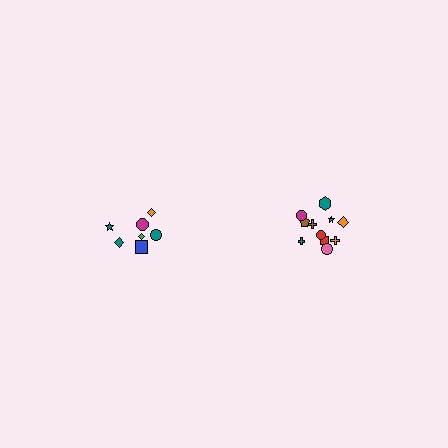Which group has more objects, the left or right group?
The right group.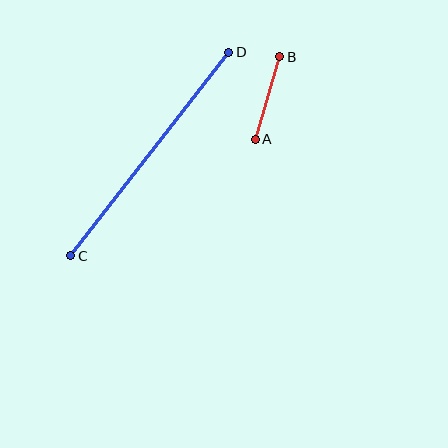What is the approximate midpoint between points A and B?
The midpoint is at approximately (267, 98) pixels.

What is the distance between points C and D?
The distance is approximately 258 pixels.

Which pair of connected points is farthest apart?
Points C and D are farthest apart.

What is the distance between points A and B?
The distance is approximately 86 pixels.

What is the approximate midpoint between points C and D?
The midpoint is at approximately (150, 154) pixels.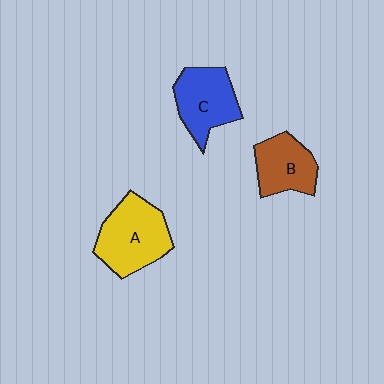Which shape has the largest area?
Shape A (yellow).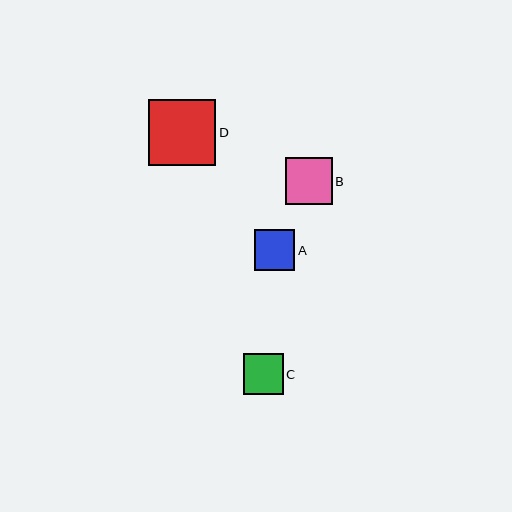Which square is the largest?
Square D is the largest with a size of approximately 67 pixels.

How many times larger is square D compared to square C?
Square D is approximately 1.7 times the size of square C.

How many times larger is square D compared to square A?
Square D is approximately 1.6 times the size of square A.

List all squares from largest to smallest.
From largest to smallest: D, B, A, C.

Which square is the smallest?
Square C is the smallest with a size of approximately 40 pixels.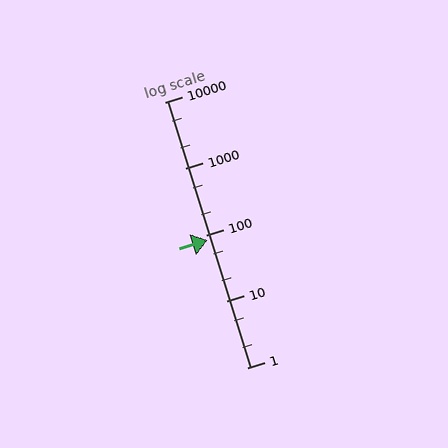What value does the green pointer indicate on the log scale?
The pointer indicates approximately 84.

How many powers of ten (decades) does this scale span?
The scale spans 4 decades, from 1 to 10000.